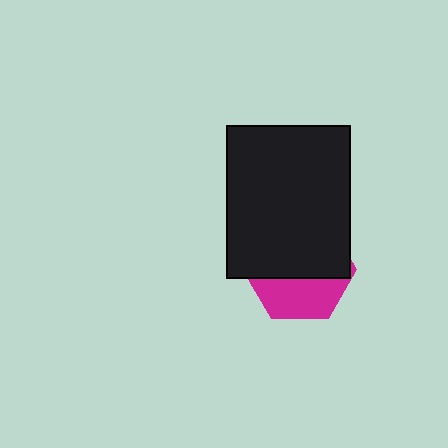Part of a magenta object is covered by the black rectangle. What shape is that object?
It is a hexagon.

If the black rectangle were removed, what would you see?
You would see the complete magenta hexagon.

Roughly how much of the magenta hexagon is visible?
A small part of it is visible (roughly 38%).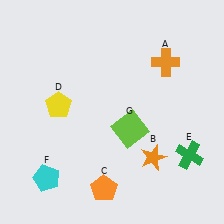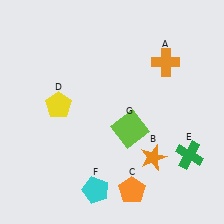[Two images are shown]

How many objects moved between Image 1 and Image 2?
2 objects moved between the two images.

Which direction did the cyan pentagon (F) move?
The cyan pentagon (F) moved right.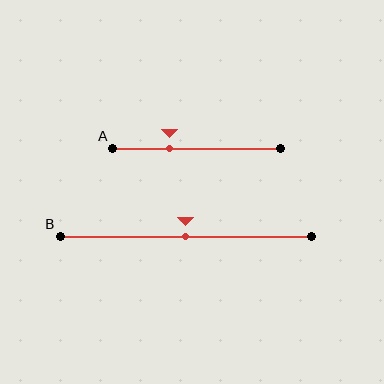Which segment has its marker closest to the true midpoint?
Segment B has its marker closest to the true midpoint.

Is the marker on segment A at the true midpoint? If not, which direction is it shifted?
No, the marker on segment A is shifted to the left by about 16% of the segment length.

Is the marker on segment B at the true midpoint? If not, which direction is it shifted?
Yes, the marker on segment B is at the true midpoint.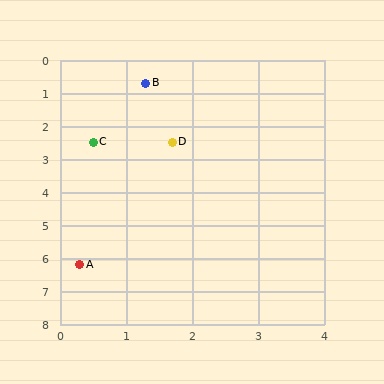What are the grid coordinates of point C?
Point C is at approximately (0.5, 2.5).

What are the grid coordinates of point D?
Point D is at approximately (1.7, 2.5).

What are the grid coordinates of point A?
Point A is at approximately (0.3, 6.2).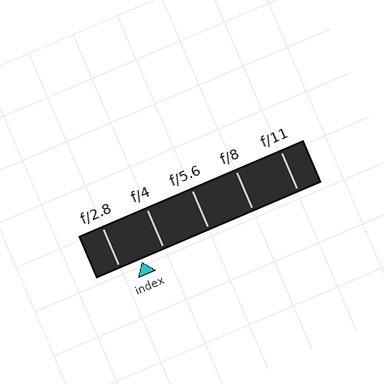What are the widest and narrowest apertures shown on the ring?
The widest aperture shown is f/2.8 and the narrowest is f/11.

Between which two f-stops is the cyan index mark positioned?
The index mark is between f/2.8 and f/4.